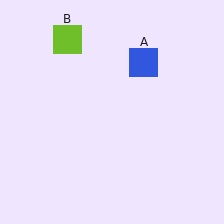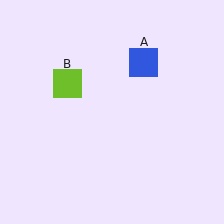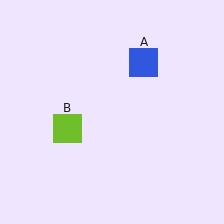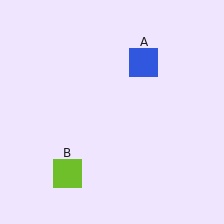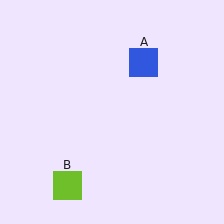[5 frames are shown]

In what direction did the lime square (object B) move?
The lime square (object B) moved down.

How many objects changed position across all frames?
1 object changed position: lime square (object B).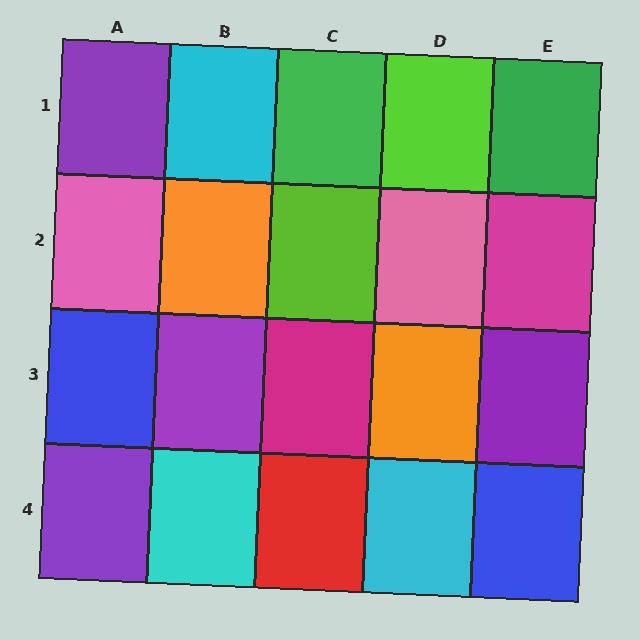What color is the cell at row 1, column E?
Green.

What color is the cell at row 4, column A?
Purple.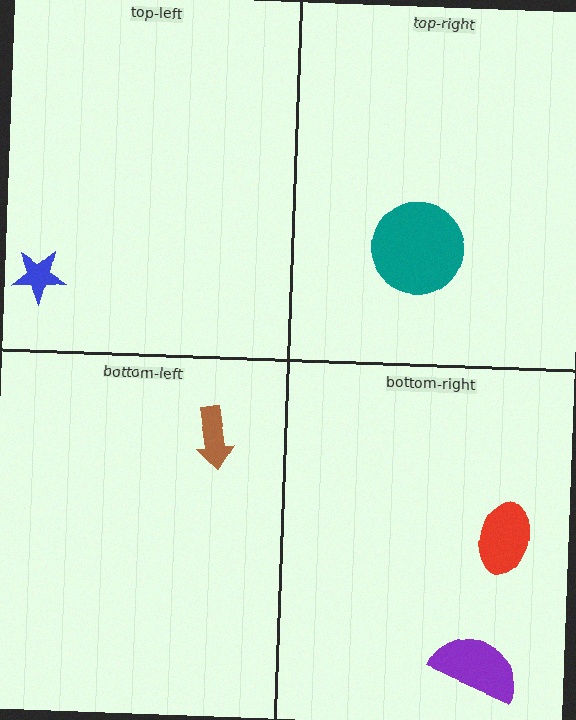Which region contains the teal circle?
The top-right region.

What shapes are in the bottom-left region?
The brown arrow.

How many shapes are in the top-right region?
1.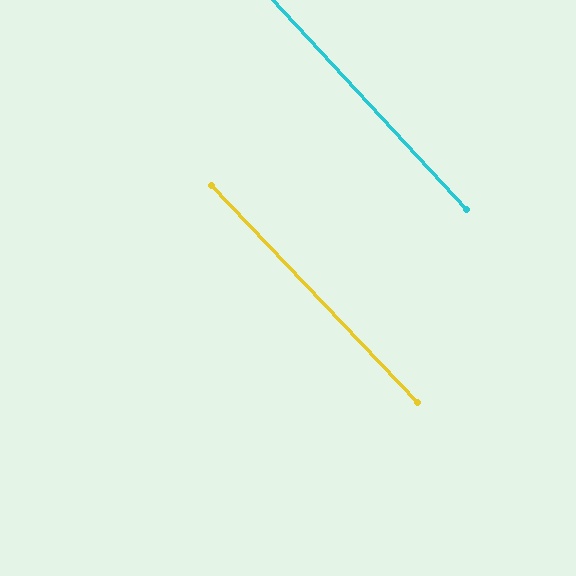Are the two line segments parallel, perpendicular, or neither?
Parallel — their directions differ by only 0.9°.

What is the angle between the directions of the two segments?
Approximately 1 degree.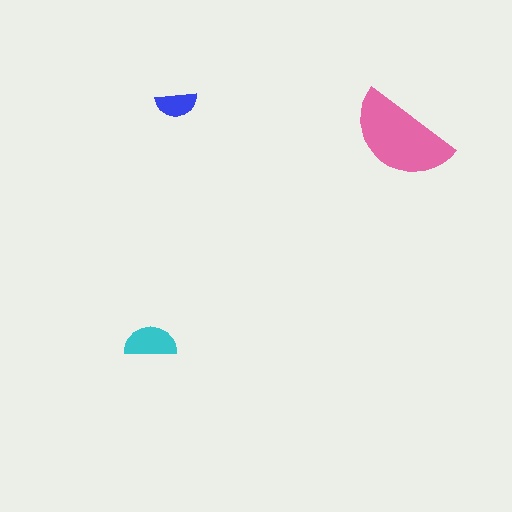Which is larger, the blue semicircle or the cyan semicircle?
The cyan one.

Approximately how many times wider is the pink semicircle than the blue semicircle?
About 2.5 times wider.